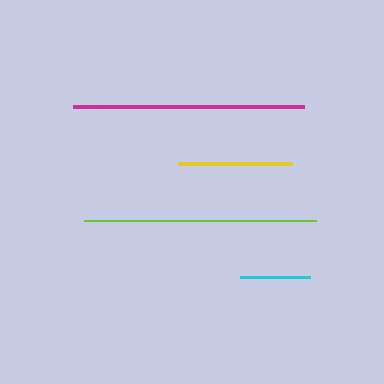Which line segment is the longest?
The lime line is the longest at approximately 233 pixels.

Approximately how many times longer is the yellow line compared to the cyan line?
The yellow line is approximately 1.6 times the length of the cyan line.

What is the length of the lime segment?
The lime segment is approximately 233 pixels long.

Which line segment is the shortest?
The cyan line is the shortest at approximately 70 pixels.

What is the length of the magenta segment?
The magenta segment is approximately 231 pixels long.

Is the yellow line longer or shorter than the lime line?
The lime line is longer than the yellow line.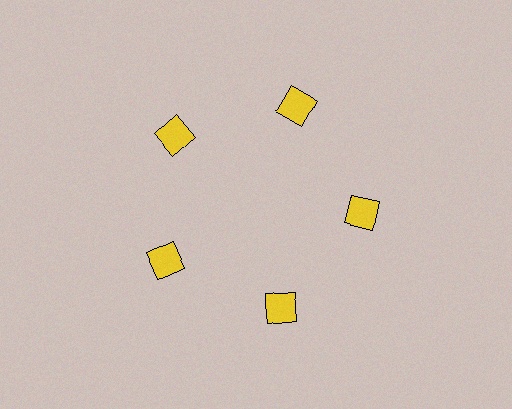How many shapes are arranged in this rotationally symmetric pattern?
There are 5 shapes, arranged in 5 groups of 1.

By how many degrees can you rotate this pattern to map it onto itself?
The pattern maps onto itself every 72 degrees of rotation.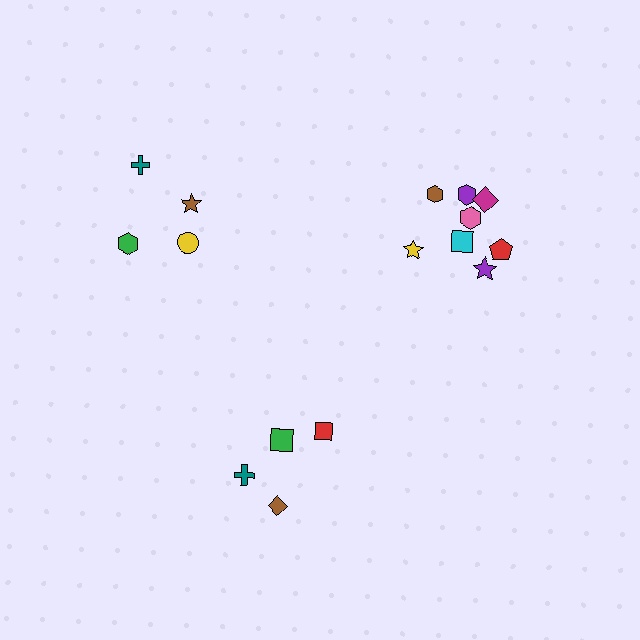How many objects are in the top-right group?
There are 8 objects.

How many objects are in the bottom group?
There are 4 objects.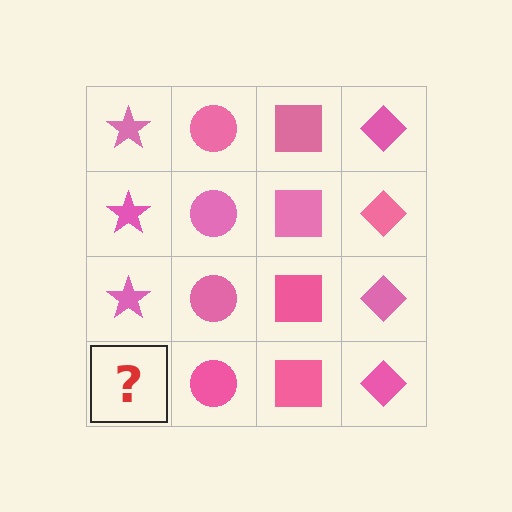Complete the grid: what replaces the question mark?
The question mark should be replaced with a pink star.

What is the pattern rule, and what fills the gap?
The rule is that each column has a consistent shape. The gap should be filled with a pink star.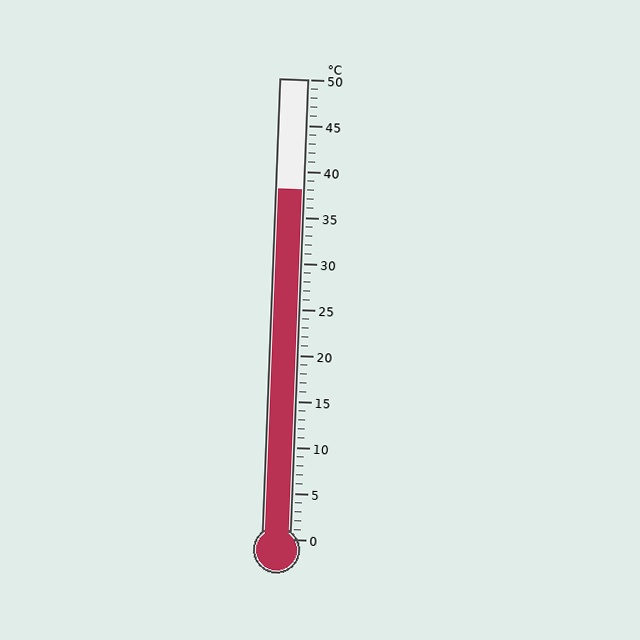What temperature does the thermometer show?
The thermometer shows approximately 38°C.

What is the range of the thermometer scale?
The thermometer scale ranges from 0°C to 50°C.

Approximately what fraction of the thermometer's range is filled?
The thermometer is filled to approximately 75% of its range.